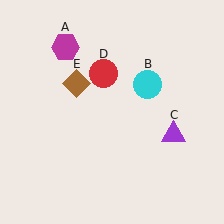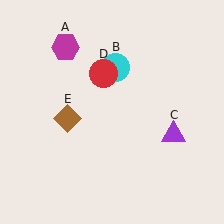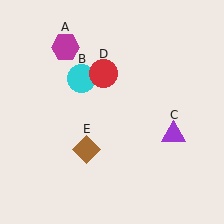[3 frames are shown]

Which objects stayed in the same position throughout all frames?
Magenta hexagon (object A) and purple triangle (object C) and red circle (object D) remained stationary.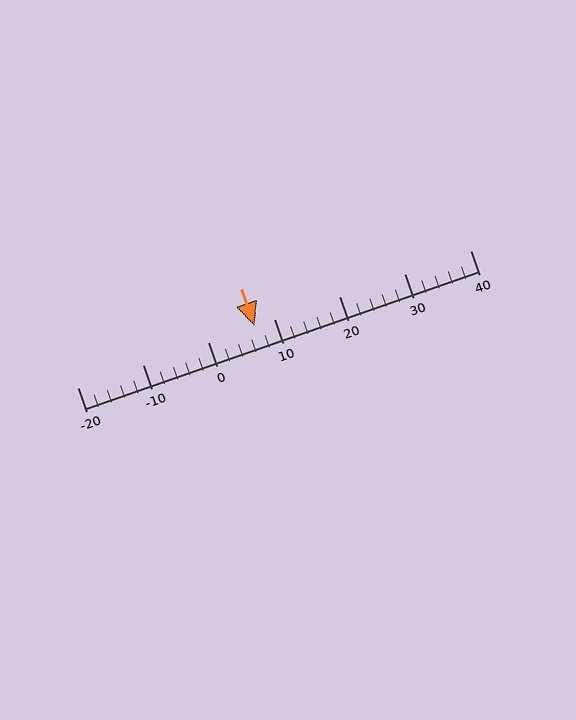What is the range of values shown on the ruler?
The ruler shows values from -20 to 40.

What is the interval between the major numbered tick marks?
The major tick marks are spaced 10 units apart.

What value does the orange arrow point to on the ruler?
The orange arrow points to approximately 7.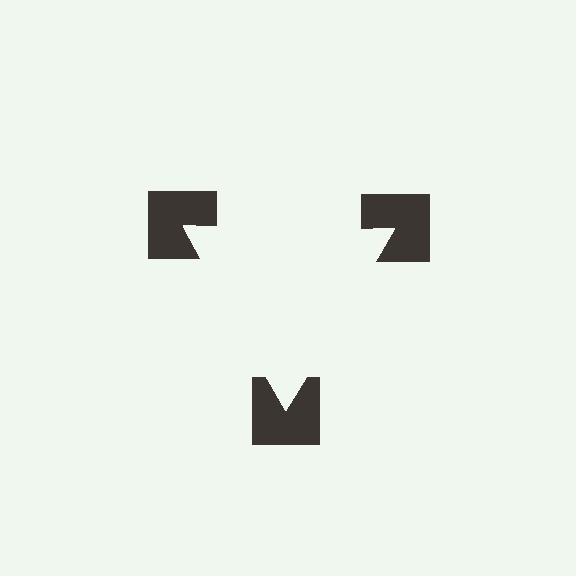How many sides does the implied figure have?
3 sides.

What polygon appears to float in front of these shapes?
An illusory triangle — its edges are inferred from the aligned wedge cuts in the notched squares, not physically drawn.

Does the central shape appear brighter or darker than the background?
It typically appears slightly brighter than the background, even though no actual brightness change is drawn.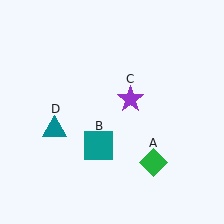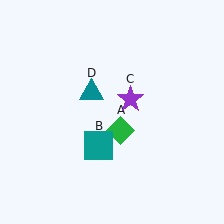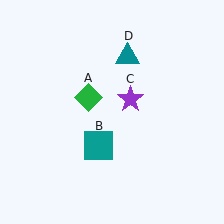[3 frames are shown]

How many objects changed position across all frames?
2 objects changed position: green diamond (object A), teal triangle (object D).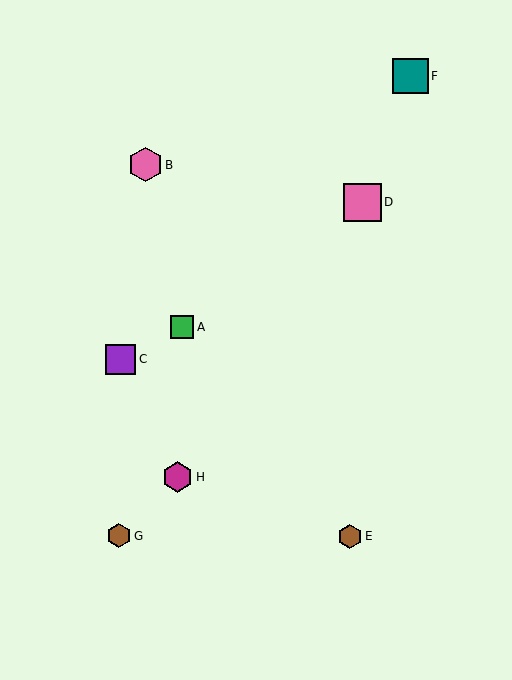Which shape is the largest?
The pink square (labeled D) is the largest.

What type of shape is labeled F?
Shape F is a teal square.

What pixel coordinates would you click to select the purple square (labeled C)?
Click at (120, 359) to select the purple square C.